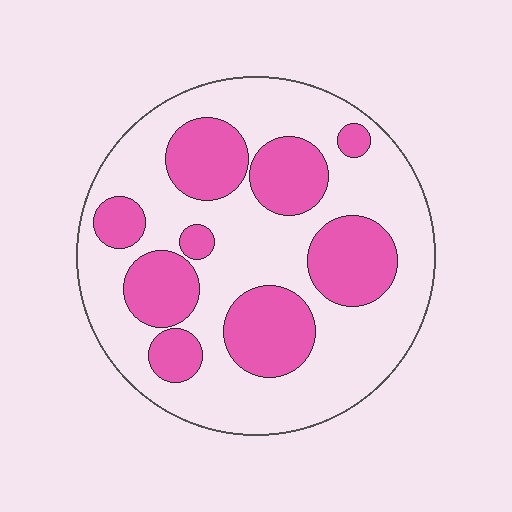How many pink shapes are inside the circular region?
9.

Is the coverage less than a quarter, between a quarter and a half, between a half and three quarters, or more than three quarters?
Between a quarter and a half.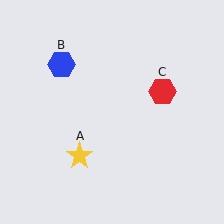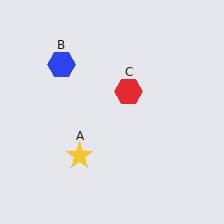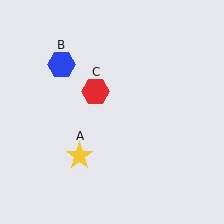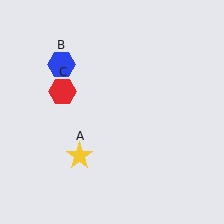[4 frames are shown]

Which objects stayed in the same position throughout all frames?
Yellow star (object A) and blue hexagon (object B) remained stationary.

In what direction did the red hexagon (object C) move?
The red hexagon (object C) moved left.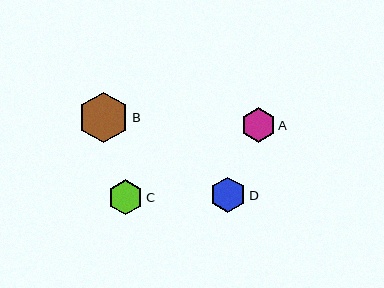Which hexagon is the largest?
Hexagon B is the largest with a size of approximately 50 pixels.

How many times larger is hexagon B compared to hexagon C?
Hexagon B is approximately 1.4 times the size of hexagon C.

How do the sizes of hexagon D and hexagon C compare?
Hexagon D and hexagon C are approximately the same size.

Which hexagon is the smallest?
Hexagon A is the smallest with a size of approximately 35 pixels.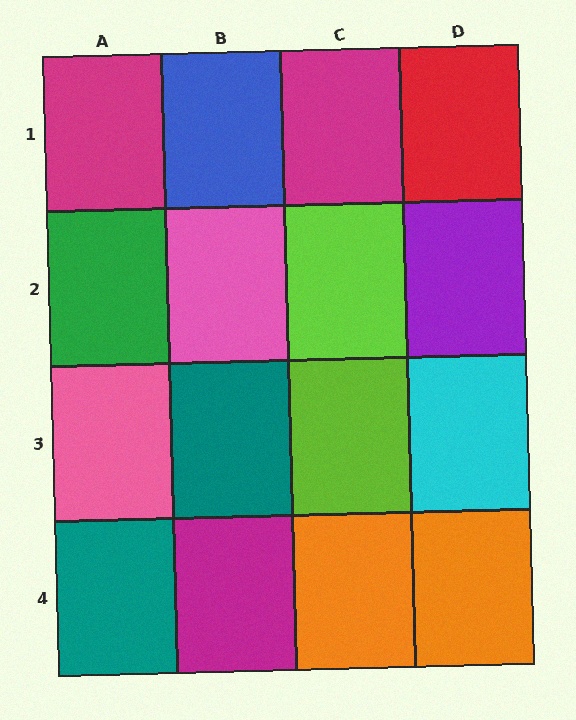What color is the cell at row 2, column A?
Green.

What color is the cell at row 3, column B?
Teal.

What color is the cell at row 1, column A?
Magenta.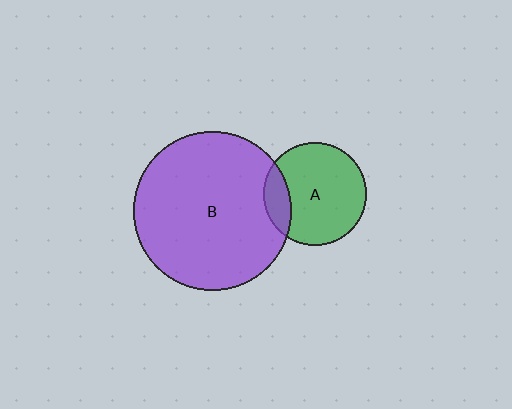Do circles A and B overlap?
Yes.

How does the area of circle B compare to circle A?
Approximately 2.4 times.